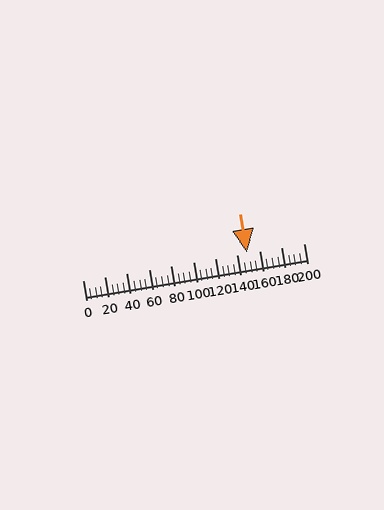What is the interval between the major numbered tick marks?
The major tick marks are spaced 20 units apart.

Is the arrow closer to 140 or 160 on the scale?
The arrow is closer to 140.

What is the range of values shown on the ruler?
The ruler shows values from 0 to 200.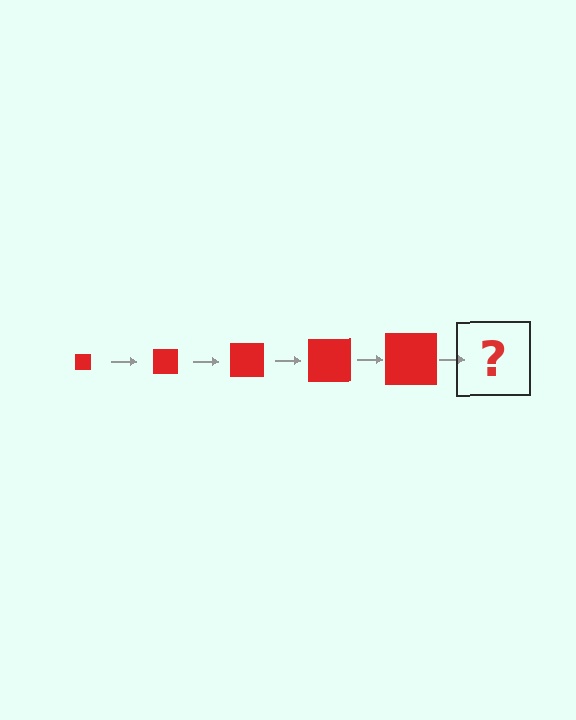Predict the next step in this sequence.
The next step is a red square, larger than the previous one.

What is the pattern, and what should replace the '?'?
The pattern is that the square gets progressively larger each step. The '?' should be a red square, larger than the previous one.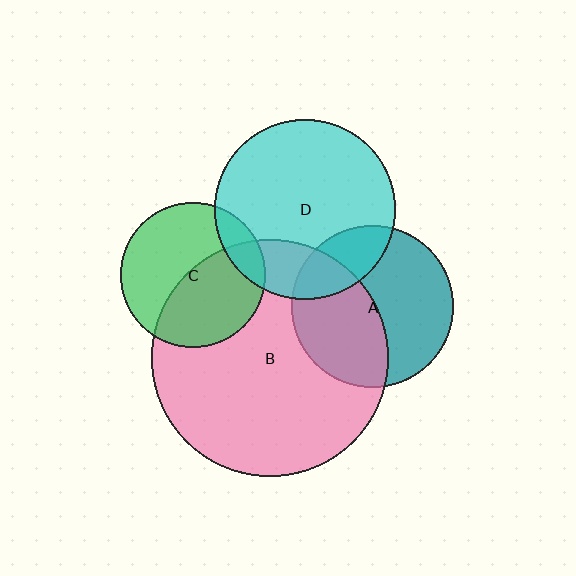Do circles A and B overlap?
Yes.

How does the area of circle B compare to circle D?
Approximately 1.7 times.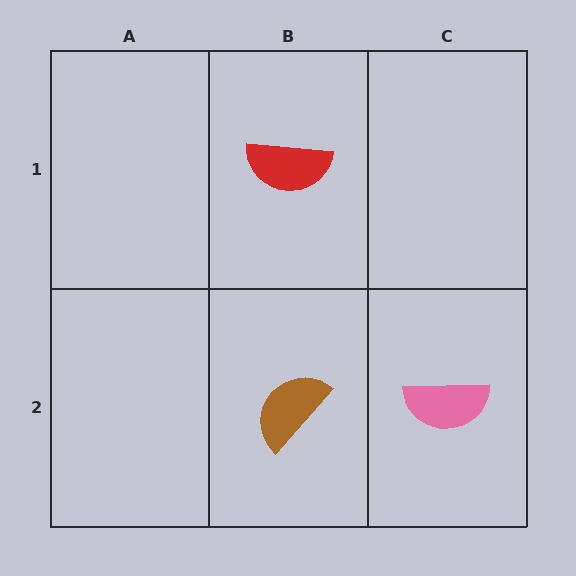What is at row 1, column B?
A red semicircle.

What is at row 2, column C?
A pink semicircle.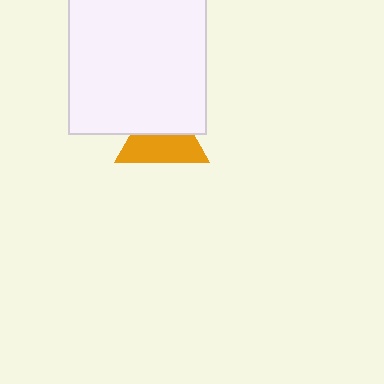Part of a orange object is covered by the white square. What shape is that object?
It is a triangle.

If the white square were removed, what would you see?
You would see the complete orange triangle.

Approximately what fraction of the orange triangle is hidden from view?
Roughly 45% of the orange triangle is hidden behind the white square.